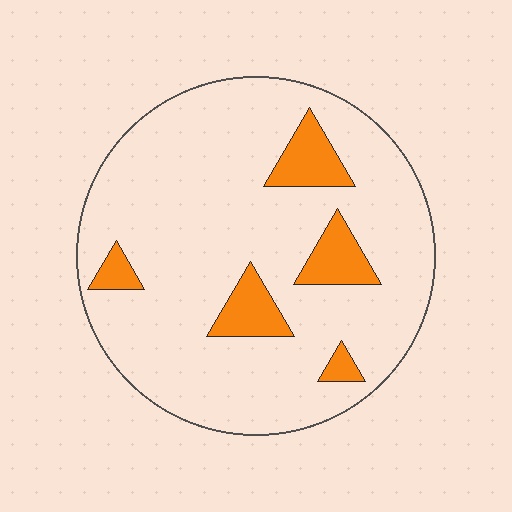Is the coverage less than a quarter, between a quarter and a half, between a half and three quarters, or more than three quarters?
Less than a quarter.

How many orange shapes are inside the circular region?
5.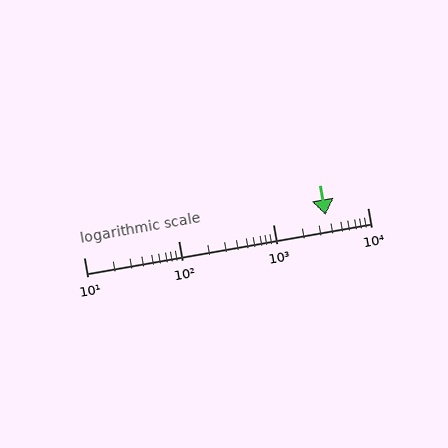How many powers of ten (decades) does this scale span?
The scale spans 3 decades, from 10 to 10000.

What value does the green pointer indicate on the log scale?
The pointer indicates approximately 3600.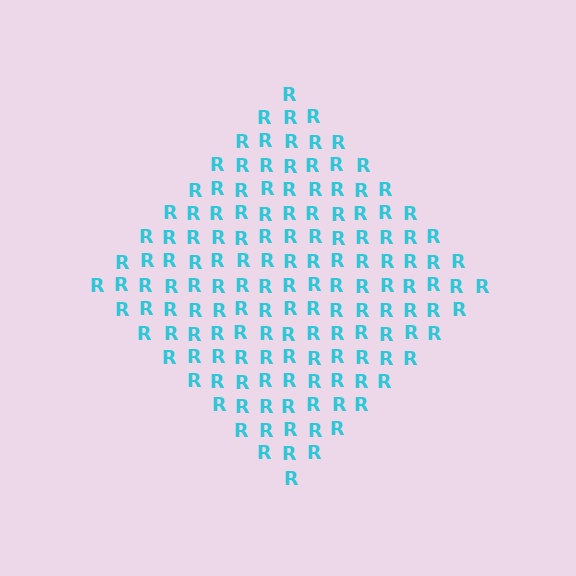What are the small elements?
The small elements are letter R's.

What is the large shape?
The large shape is a diamond.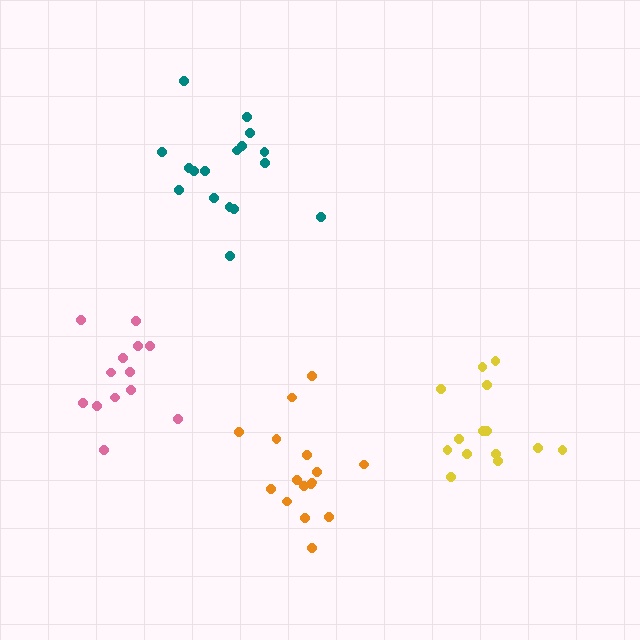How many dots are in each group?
Group 1: 16 dots, Group 2: 13 dots, Group 3: 17 dots, Group 4: 14 dots (60 total).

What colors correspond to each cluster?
The clusters are colored: orange, pink, teal, yellow.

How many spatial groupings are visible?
There are 4 spatial groupings.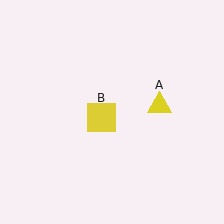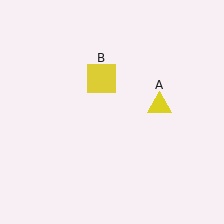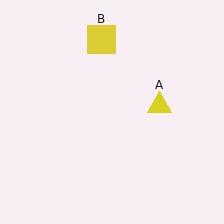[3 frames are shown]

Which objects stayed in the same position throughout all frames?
Yellow triangle (object A) remained stationary.